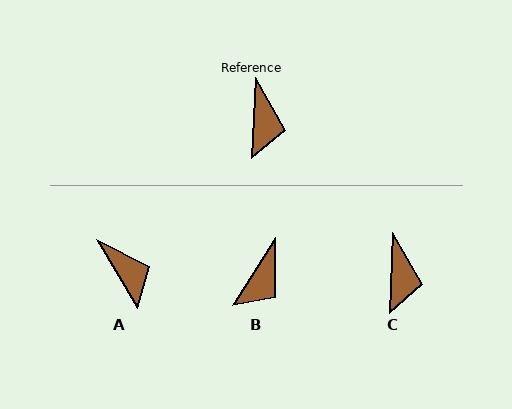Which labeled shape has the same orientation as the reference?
C.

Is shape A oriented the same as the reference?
No, it is off by about 33 degrees.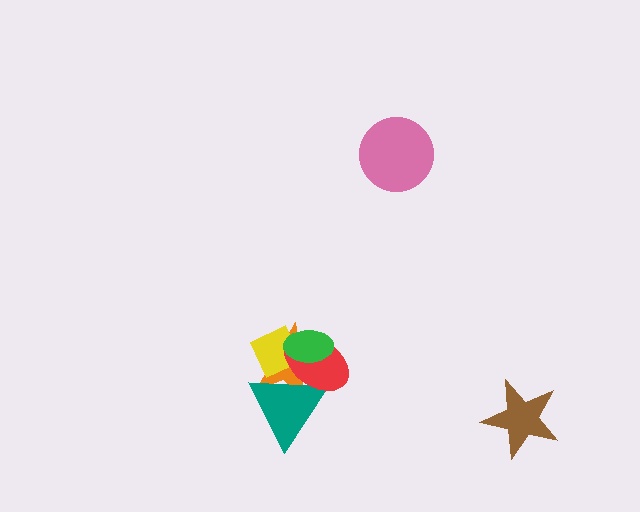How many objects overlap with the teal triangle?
3 objects overlap with the teal triangle.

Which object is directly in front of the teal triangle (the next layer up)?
The yellow diamond is directly in front of the teal triangle.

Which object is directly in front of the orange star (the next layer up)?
The teal triangle is directly in front of the orange star.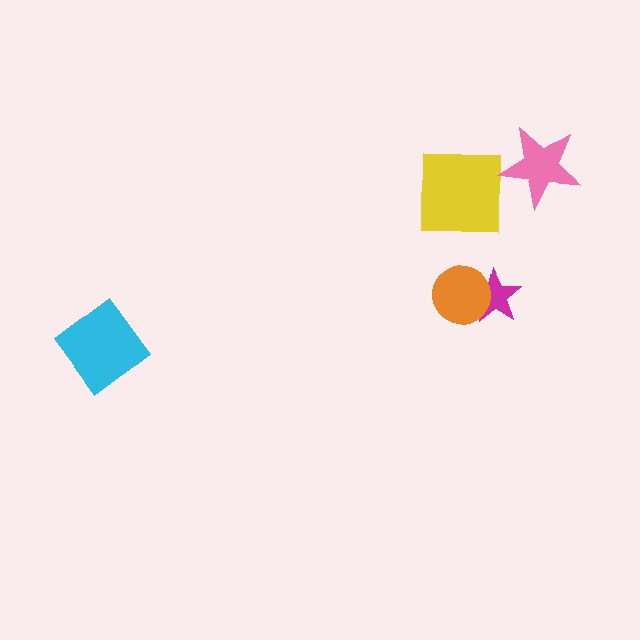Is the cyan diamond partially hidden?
No, no other shape covers it.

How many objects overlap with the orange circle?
1 object overlaps with the orange circle.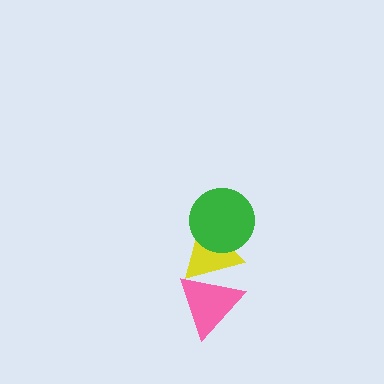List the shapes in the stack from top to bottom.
From top to bottom: the green circle, the yellow triangle, the pink triangle.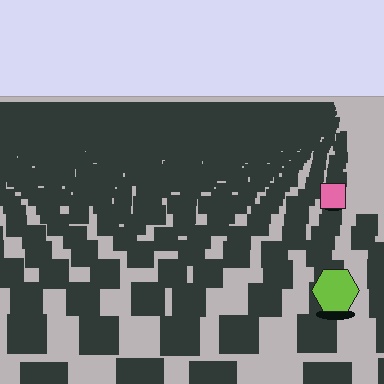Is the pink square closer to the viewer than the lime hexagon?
No. The lime hexagon is closer — you can tell from the texture gradient: the ground texture is coarser near it.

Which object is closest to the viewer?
The lime hexagon is closest. The texture marks near it are larger and more spread out.